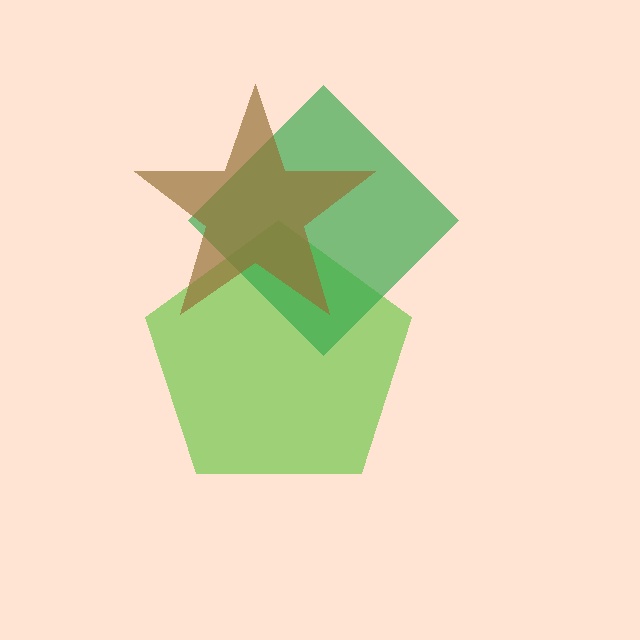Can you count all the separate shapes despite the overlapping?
Yes, there are 3 separate shapes.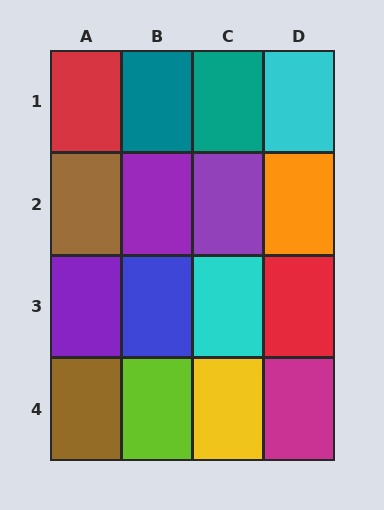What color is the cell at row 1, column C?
Teal.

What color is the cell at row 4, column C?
Yellow.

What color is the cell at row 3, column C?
Cyan.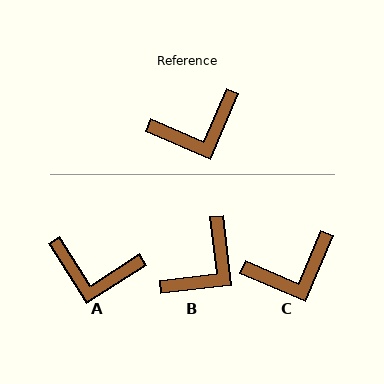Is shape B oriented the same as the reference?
No, it is off by about 30 degrees.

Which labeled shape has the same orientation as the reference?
C.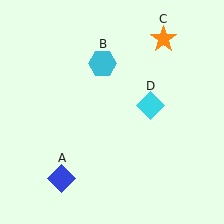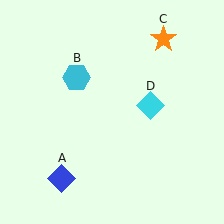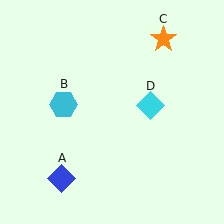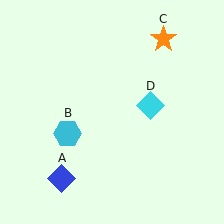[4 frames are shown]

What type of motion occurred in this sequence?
The cyan hexagon (object B) rotated counterclockwise around the center of the scene.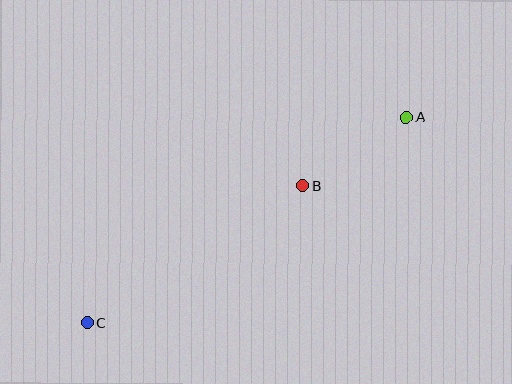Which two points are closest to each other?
Points A and B are closest to each other.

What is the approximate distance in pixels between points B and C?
The distance between B and C is approximately 255 pixels.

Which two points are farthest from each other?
Points A and C are farthest from each other.